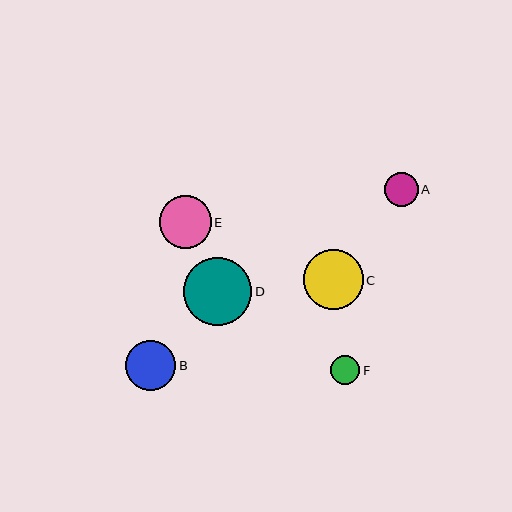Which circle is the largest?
Circle D is the largest with a size of approximately 69 pixels.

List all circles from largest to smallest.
From largest to smallest: D, C, E, B, A, F.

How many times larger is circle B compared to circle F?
Circle B is approximately 1.7 times the size of circle F.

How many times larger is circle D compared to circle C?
Circle D is approximately 1.1 times the size of circle C.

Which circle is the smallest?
Circle F is the smallest with a size of approximately 29 pixels.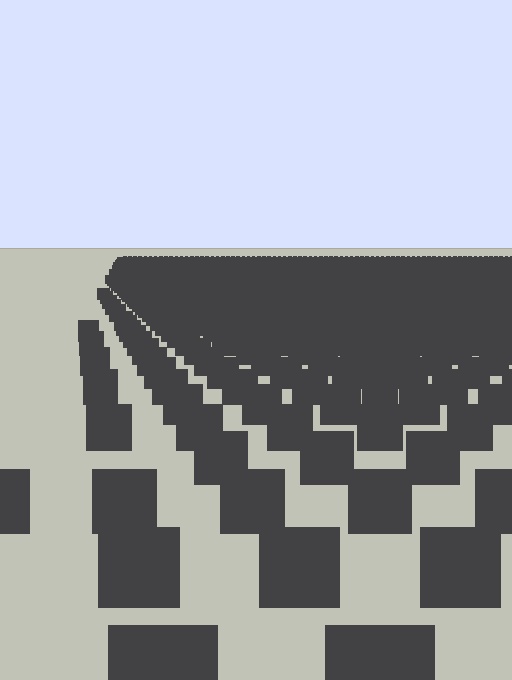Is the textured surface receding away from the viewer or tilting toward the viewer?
The surface is receding away from the viewer. Texture elements get smaller and denser toward the top.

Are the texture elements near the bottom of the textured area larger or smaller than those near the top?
Larger. Near the bottom, elements are closer to the viewer and appear at a bigger on-screen size.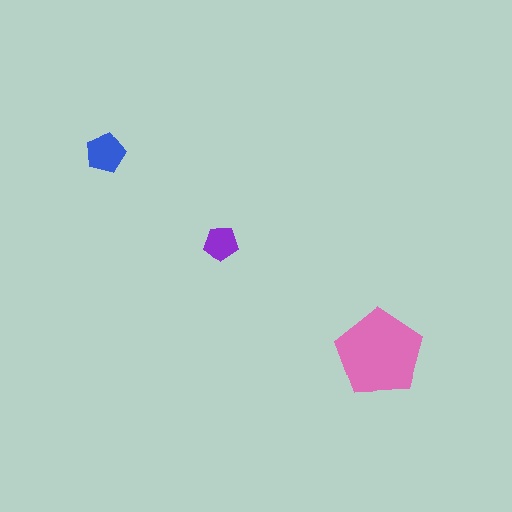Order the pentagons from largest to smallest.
the pink one, the blue one, the purple one.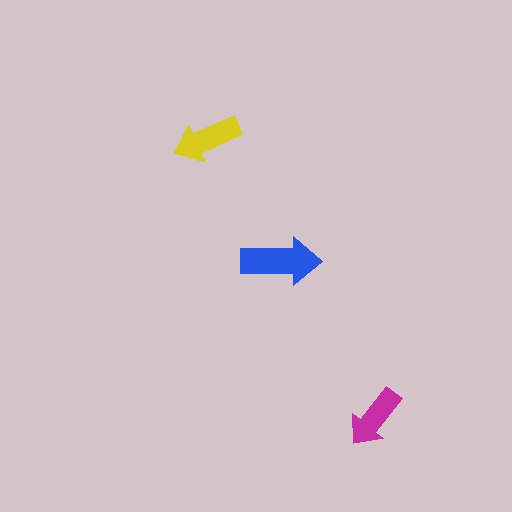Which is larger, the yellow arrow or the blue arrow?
The blue one.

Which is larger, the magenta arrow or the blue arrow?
The blue one.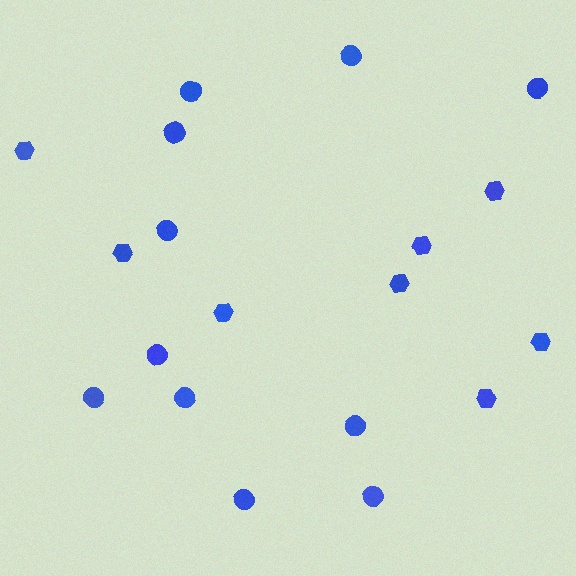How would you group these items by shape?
There are 2 groups: one group of hexagons (8) and one group of circles (11).